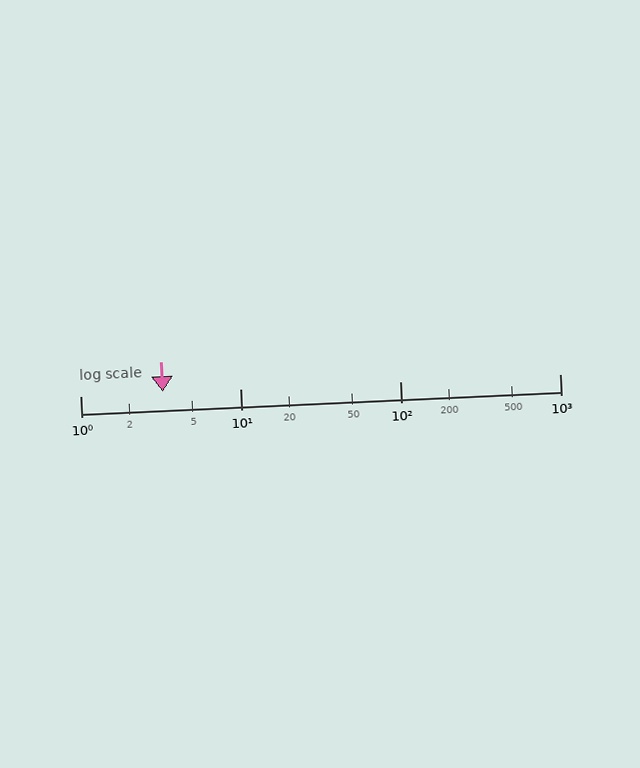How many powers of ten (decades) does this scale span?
The scale spans 3 decades, from 1 to 1000.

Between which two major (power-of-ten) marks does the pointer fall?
The pointer is between 1 and 10.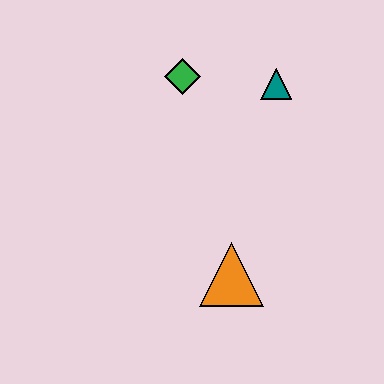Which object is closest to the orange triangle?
The teal triangle is closest to the orange triangle.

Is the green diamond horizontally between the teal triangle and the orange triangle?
No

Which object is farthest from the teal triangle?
The orange triangle is farthest from the teal triangle.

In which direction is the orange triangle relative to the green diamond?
The orange triangle is below the green diamond.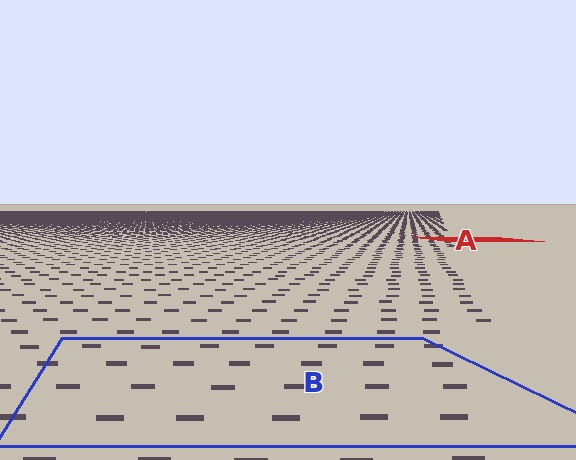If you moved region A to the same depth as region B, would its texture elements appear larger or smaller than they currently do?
They would appear larger. At a closer depth, the same texture elements are projected at a bigger on-screen size.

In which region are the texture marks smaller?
The texture marks are smaller in region A, because it is farther away.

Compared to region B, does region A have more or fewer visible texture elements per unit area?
Region A has more texture elements per unit area — they are packed more densely because it is farther away.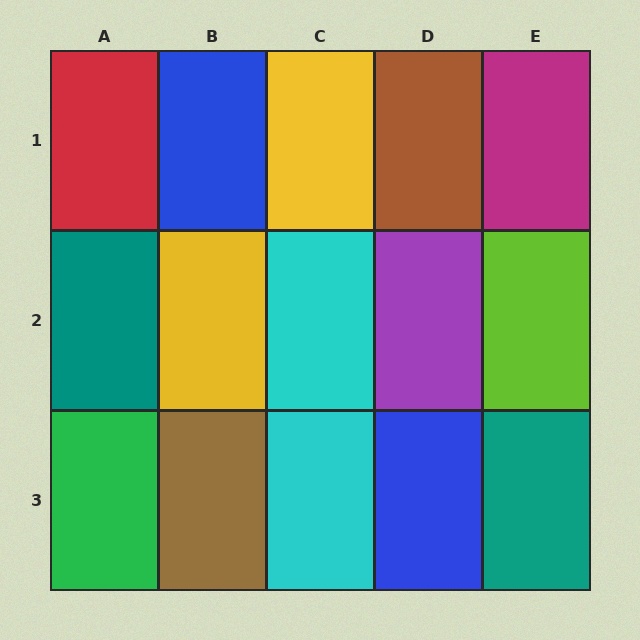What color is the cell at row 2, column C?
Cyan.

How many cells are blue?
2 cells are blue.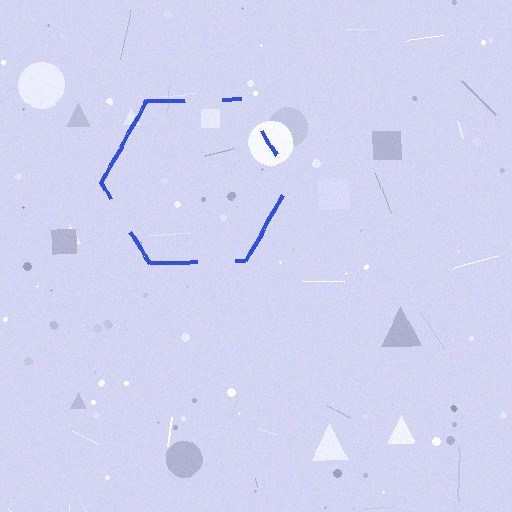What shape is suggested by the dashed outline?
The dashed outline suggests a hexagon.